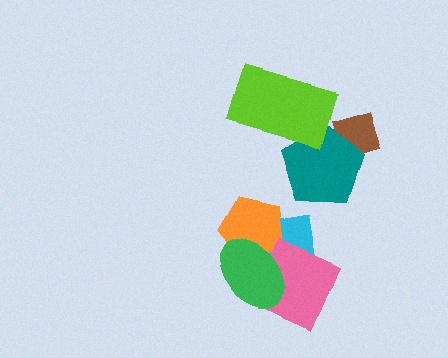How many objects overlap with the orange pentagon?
2 objects overlap with the orange pentagon.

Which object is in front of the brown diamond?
The teal pentagon is in front of the brown diamond.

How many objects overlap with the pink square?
2 objects overlap with the pink square.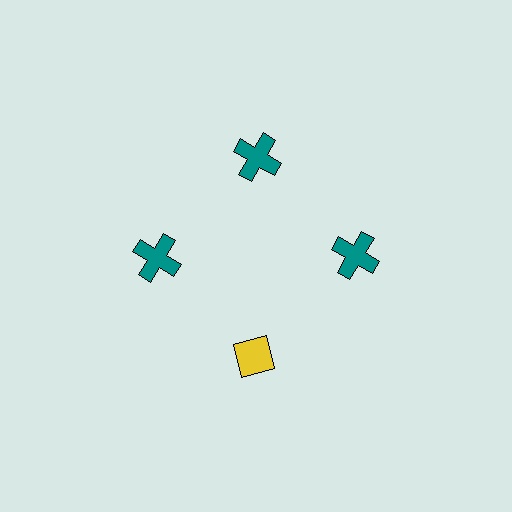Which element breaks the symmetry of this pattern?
The yellow diamond at roughly the 6 o'clock position breaks the symmetry. All other shapes are teal crosses.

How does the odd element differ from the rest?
It differs in both color (yellow instead of teal) and shape (diamond instead of cross).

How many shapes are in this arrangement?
There are 4 shapes arranged in a ring pattern.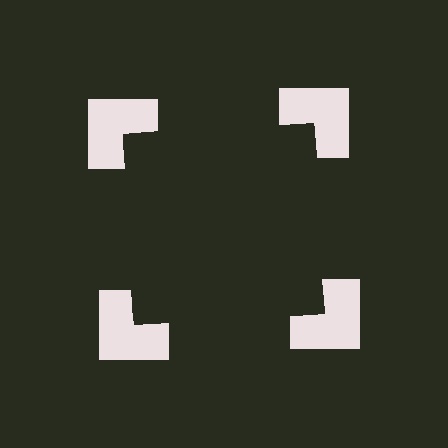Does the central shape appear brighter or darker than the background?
It typically appears slightly darker than the background, even though no actual brightness change is drawn.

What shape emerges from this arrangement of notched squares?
An illusory square — its edges are inferred from the aligned wedge cuts in the notched squares, not physically drawn.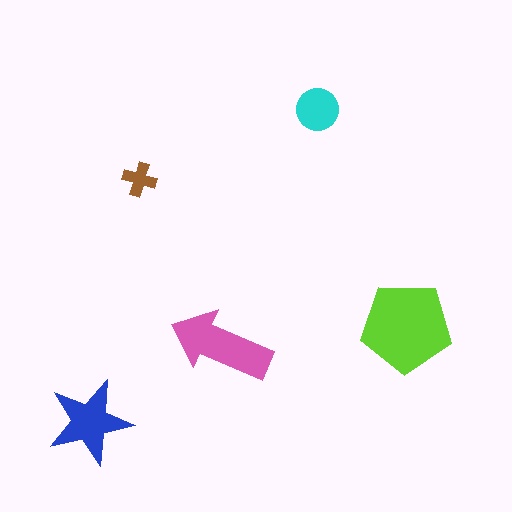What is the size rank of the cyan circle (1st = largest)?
4th.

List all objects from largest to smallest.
The lime pentagon, the pink arrow, the blue star, the cyan circle, the brown cross.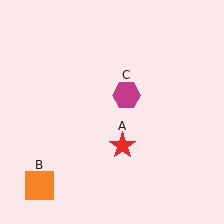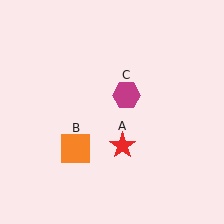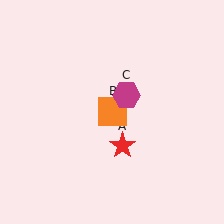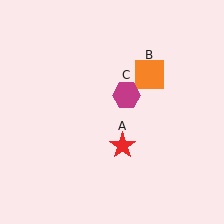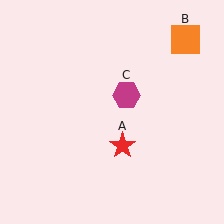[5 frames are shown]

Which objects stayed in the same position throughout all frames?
Red star (object A) and magenta hexagon (object C) remained stationary.